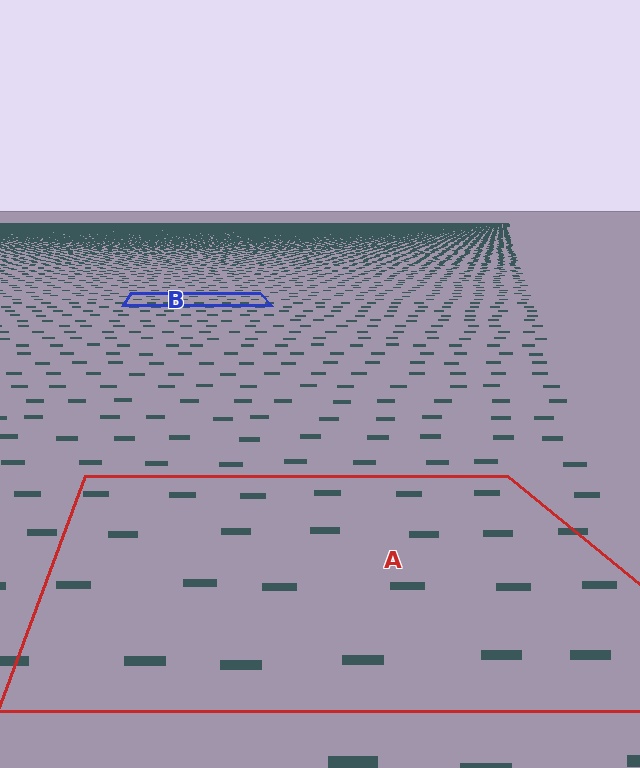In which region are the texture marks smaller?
The texture marks are smaller in region B, because it is farther away.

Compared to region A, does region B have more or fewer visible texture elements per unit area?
Region B has more texture elements per unit area — they are packed more densely because it is farther away.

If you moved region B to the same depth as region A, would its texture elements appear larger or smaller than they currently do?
They would appear larger. At a closer depth, the same texture elements are projected at a bigger on-screen size.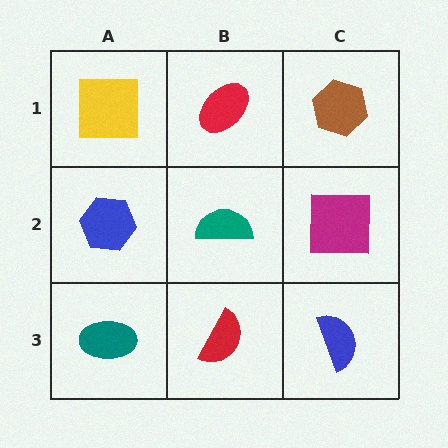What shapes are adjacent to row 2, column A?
A yellow square (row 1, column A), a teal ellipse (row 3, column A), a teal semicircle (row 2, column B).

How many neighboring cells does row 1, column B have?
3.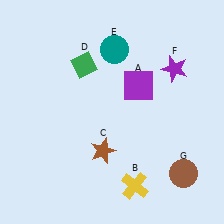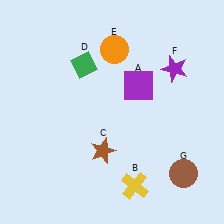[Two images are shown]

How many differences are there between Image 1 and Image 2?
There is 1 difference between the two images.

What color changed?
The circle (E) changed from teal in Image 1 to orange in Image 2.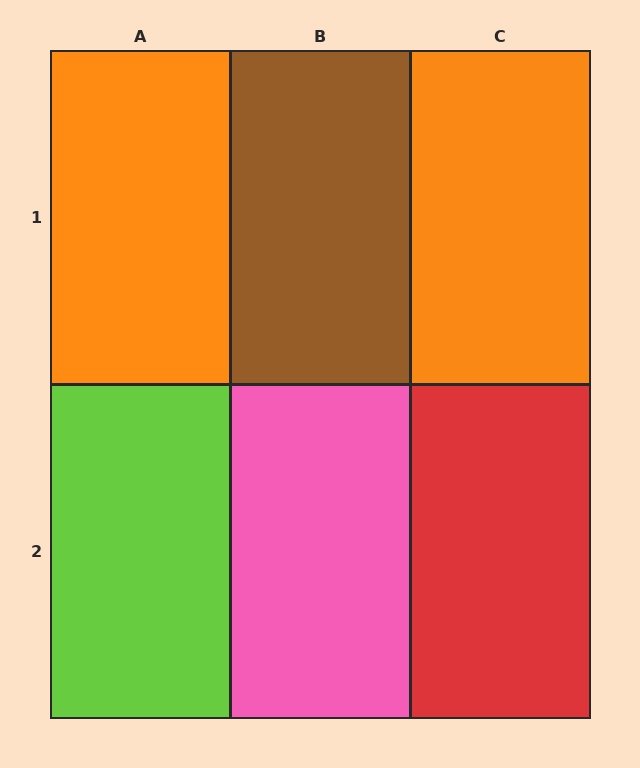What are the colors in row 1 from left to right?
Orange, brown, orange.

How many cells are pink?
1 cell is pink.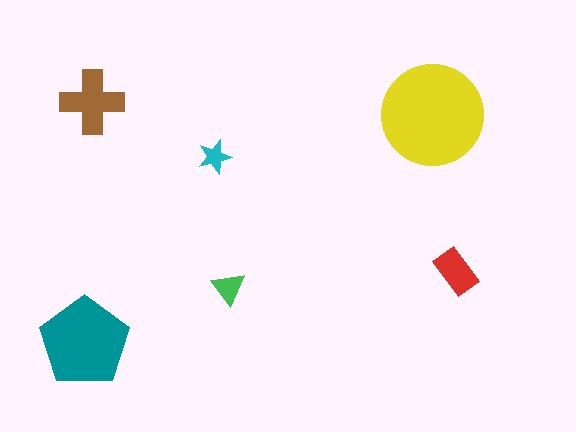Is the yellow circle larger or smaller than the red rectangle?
Larger.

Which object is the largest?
The yellow circle.